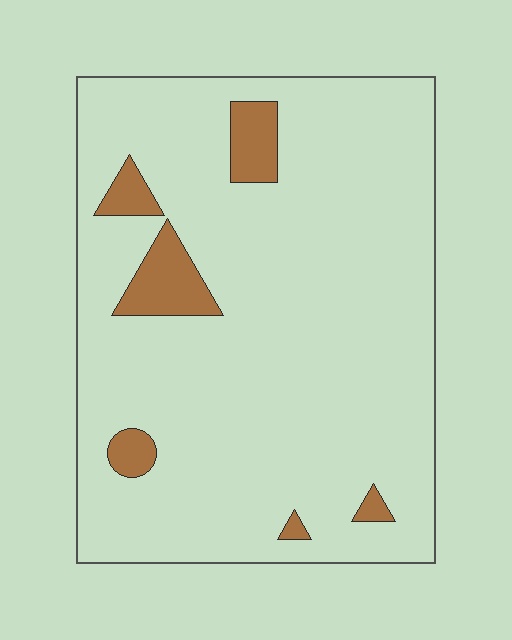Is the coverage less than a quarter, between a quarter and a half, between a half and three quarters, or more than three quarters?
Less than a quarter.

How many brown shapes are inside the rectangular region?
6.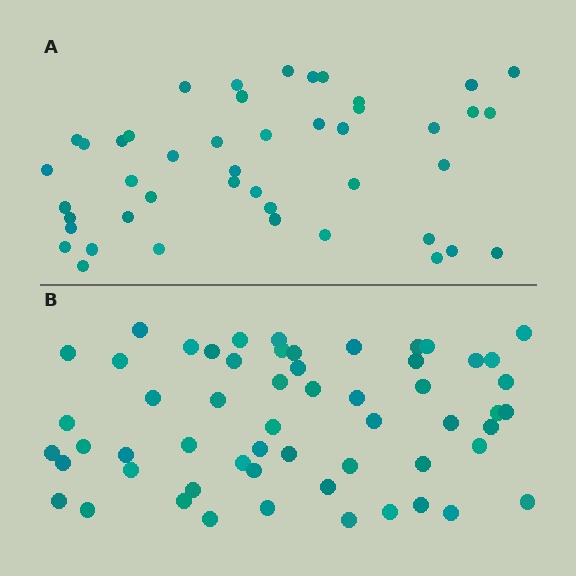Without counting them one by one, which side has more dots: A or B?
Region B (the bottom region) has more dots.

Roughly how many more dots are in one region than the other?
Region B has roughly 12 or so more dots than region A.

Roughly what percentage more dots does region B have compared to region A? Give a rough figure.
About 25% more.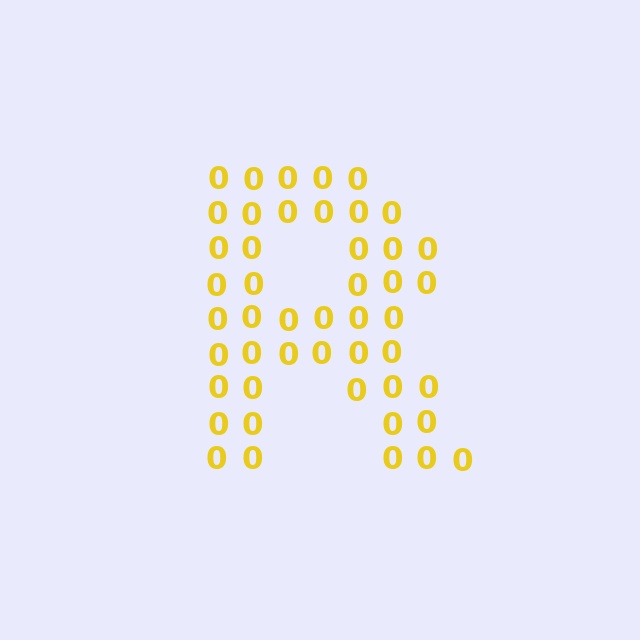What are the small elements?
The small elements are digit 0's.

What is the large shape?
The large shape is the letter R.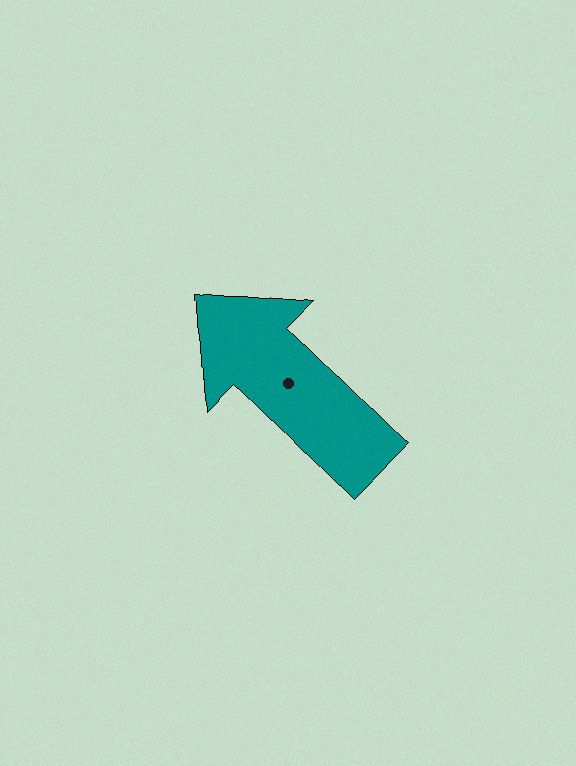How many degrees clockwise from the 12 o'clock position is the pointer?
Approximately 315 degrees.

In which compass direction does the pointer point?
Northwest.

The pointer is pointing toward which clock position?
Roughly 11 o'clock.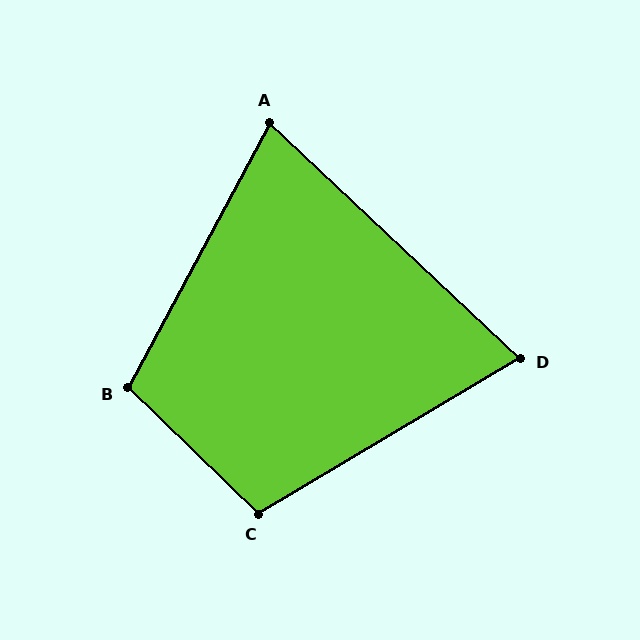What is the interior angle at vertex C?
Approximately 105 degrees (obtuse).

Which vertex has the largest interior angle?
B, at approximately 106 degrees.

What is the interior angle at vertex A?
Approximately 75 degrees (acute).